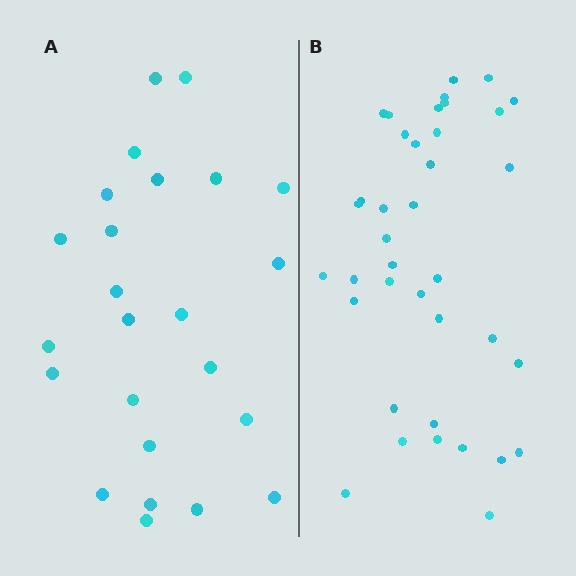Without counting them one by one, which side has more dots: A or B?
Region B (the right region) has more dots.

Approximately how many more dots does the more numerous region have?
Region B has approximately 15 more dots than region A.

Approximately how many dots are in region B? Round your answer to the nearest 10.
About 40 dots. (The exact count is 38, which rounds to 40.)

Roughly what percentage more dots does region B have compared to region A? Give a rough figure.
About 60% more.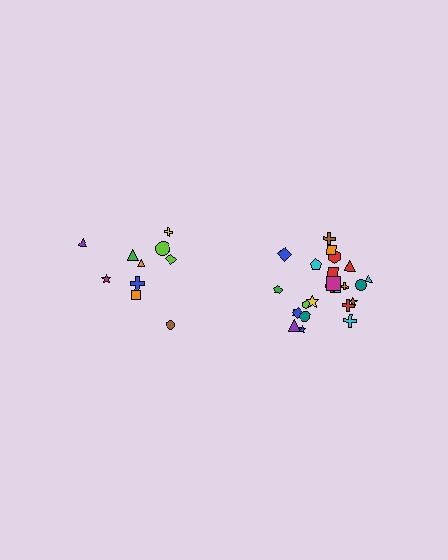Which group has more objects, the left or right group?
The right group.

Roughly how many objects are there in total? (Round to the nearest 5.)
Roughly 35 objects in total.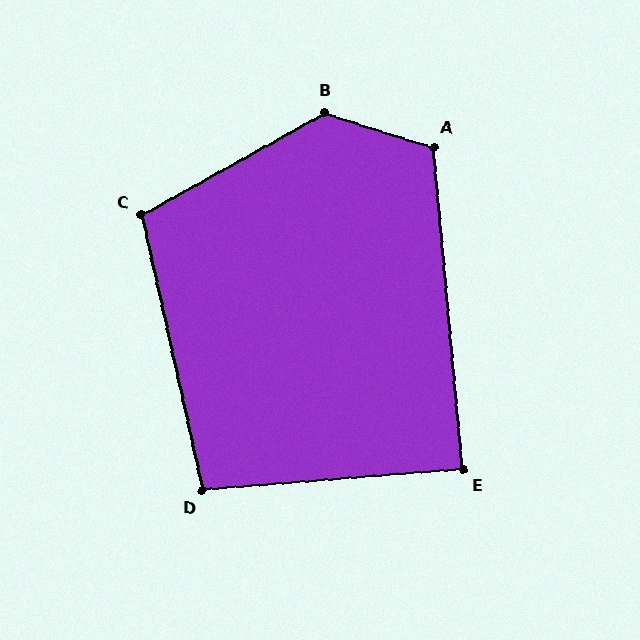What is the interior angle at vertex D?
Approximately 98 degrees (obtuse).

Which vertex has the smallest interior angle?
E, at approximately 89 degrees.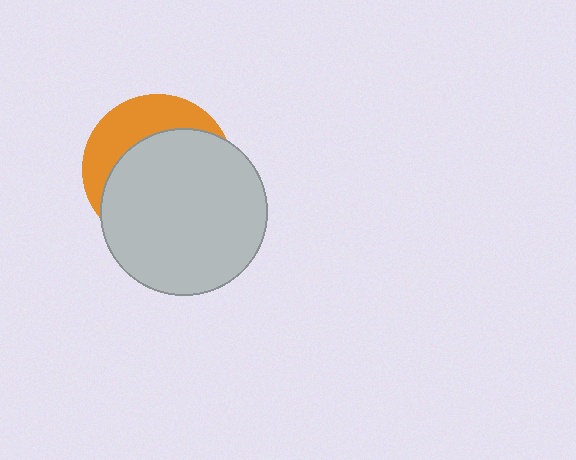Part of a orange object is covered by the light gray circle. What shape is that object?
It is a circle.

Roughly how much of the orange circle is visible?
A small part of it is visible (roughly 33%).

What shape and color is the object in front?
The object in front is a light gray circle.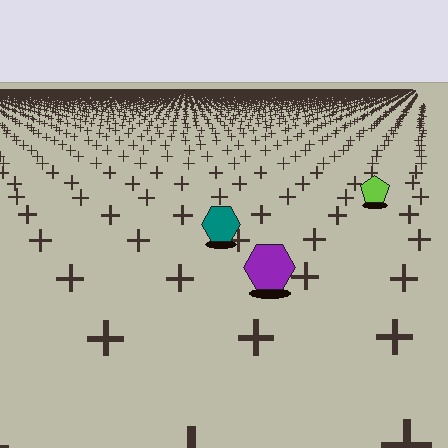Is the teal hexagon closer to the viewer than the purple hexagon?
No. The purple hexagon is closer — you can tell from the texture gradient: the ground texture is coarser near it.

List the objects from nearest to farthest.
From nearest to farthest: the purple hexagon, the teal hexagon, the lime pentagon.